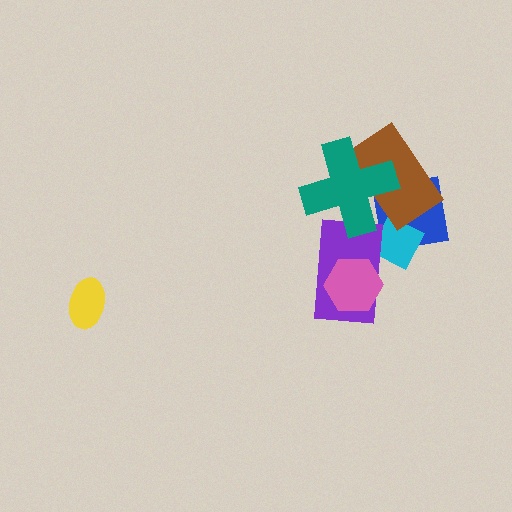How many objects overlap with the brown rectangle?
3 objects overlap with the brown rectangle.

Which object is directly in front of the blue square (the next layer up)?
The cyan diamond is directly in front of the blue square.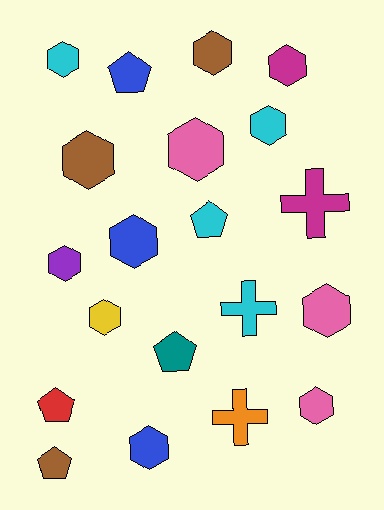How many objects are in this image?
There are 20 objects.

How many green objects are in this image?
There are no green objects.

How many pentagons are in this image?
There are 5 pentagons.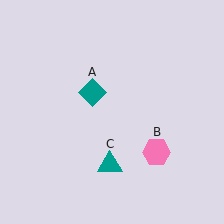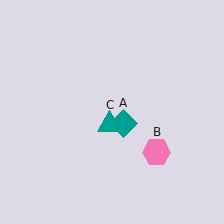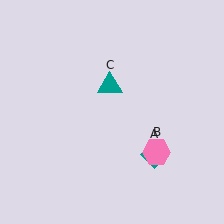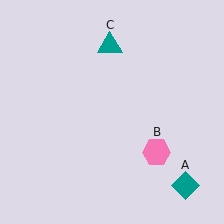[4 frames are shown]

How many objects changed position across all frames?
2 objects changed position: teal diamond (object A), teal triangle (object C).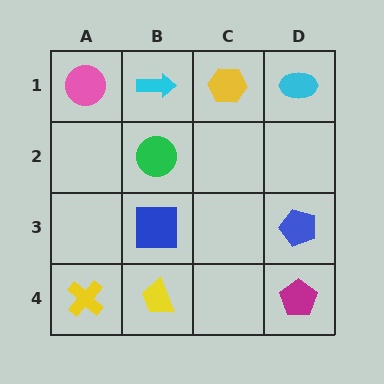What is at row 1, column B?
A cyan arrow.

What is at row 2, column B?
A green circle.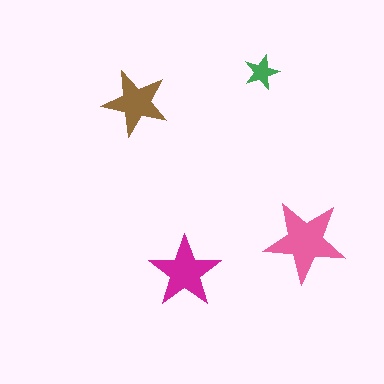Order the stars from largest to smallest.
the pink one, the magenta one, the brown one, the green one.